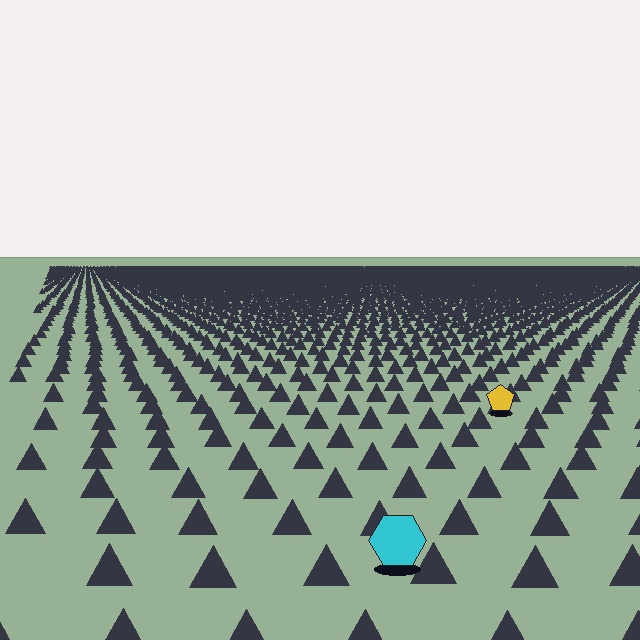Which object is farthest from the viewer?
The yellow pentagon is farthest from the viewer. It appears smaller and the ground texture around it is denser.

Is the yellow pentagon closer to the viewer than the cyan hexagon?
No. The cyan hexagon is closer — you can tell from the texture gradient: the ground texture is coarser near it.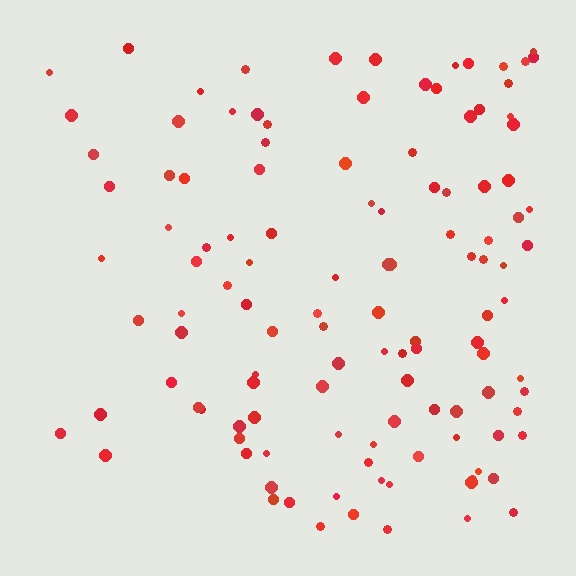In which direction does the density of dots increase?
From left to right, with the right side densest.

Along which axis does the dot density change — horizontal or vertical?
Horizontal.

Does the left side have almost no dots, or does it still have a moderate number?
Still a moderate number, just noticeably fewer than the right.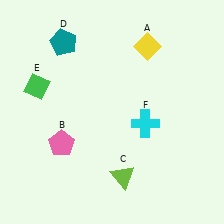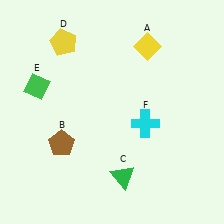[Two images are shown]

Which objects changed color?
B changed from pink to brown. C changed from lime to green. D changed from teal to yellow.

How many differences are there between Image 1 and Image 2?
There are 3 differences between the two images.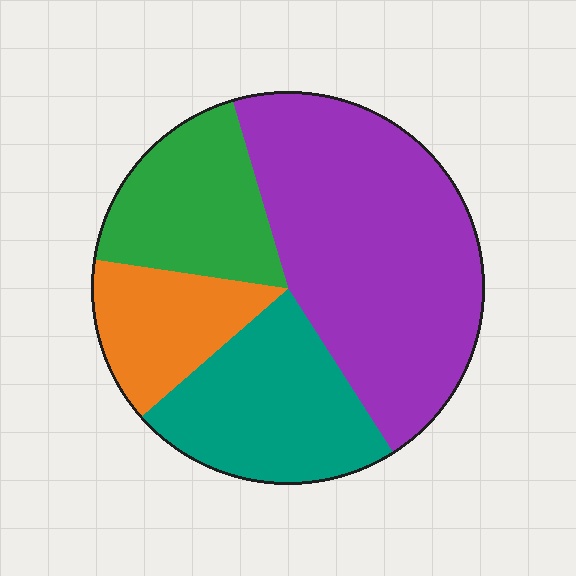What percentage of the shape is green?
Green takes up about one sixth (1/6) of the shape.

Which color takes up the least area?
Orange, at roughly 15%.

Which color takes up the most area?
Purple, at roughly 45%.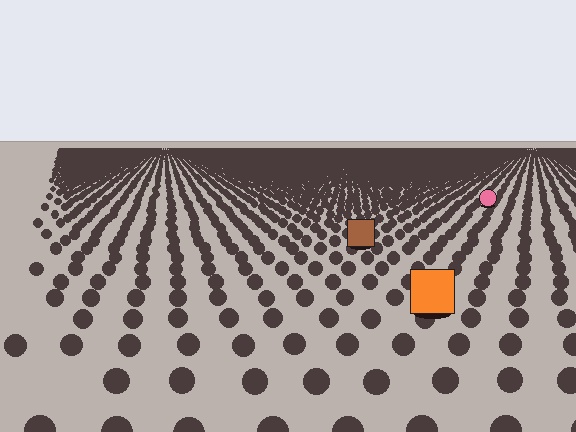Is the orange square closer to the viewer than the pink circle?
Yes. The orange square is closer — you can tell from the texture gradient: the ground texture is coarser near it.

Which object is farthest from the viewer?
The pink circle is farthest from the viewer. It appears smaller and the ground texture around it is denser.